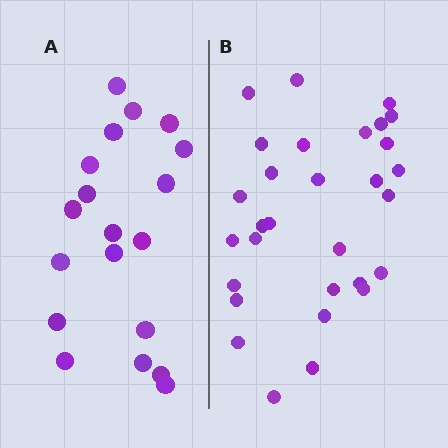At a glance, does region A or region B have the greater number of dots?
Region B (the right region) has more dots.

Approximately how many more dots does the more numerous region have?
Region B has roughly 12 or so more dots than region A.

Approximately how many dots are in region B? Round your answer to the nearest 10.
About 30 dots.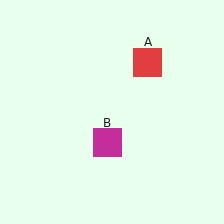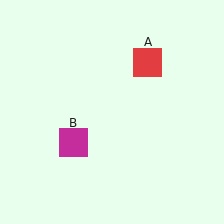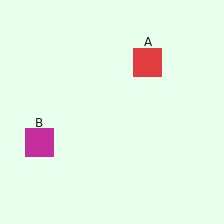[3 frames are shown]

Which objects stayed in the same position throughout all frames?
Red square (object A) remained stationary.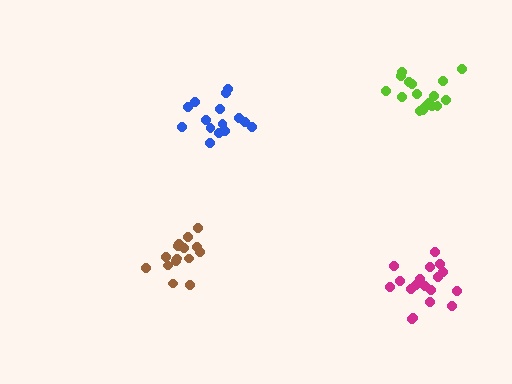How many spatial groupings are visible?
There are 4 spatial groupings.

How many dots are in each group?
Group 1: 19 dots, Group 2: 15 dots, Group 3: 16 dots, Group 4: 18 dots (68 total).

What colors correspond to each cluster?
The clusters are colored: magenta, blue, brown, lime.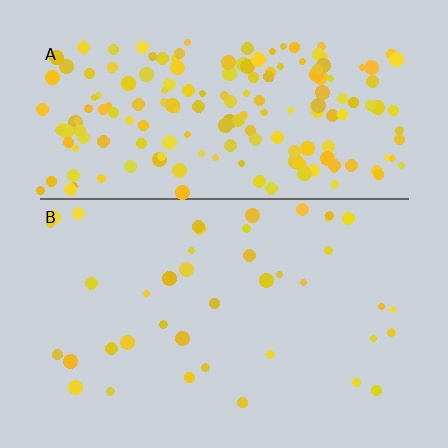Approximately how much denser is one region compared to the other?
Approximately 4.6× — region A over region B.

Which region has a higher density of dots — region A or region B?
A (the top).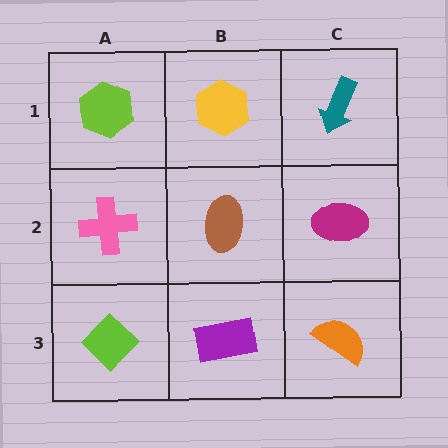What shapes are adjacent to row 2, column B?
A yellow hexagon (row 1, column B), a purple rectangle (row 3, column B), a pink cross (row 2, column A), a magenta ellipse (row 2, column C).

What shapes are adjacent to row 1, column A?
A pink cross (row 2, column A), a yellow hexagon (row 1, column B).